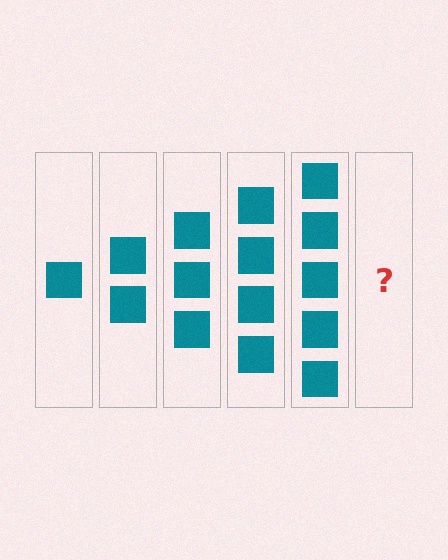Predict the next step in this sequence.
The next step is 6 squares.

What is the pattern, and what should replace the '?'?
The pattern is that each step adds one more square. The '?' should be 6 squares.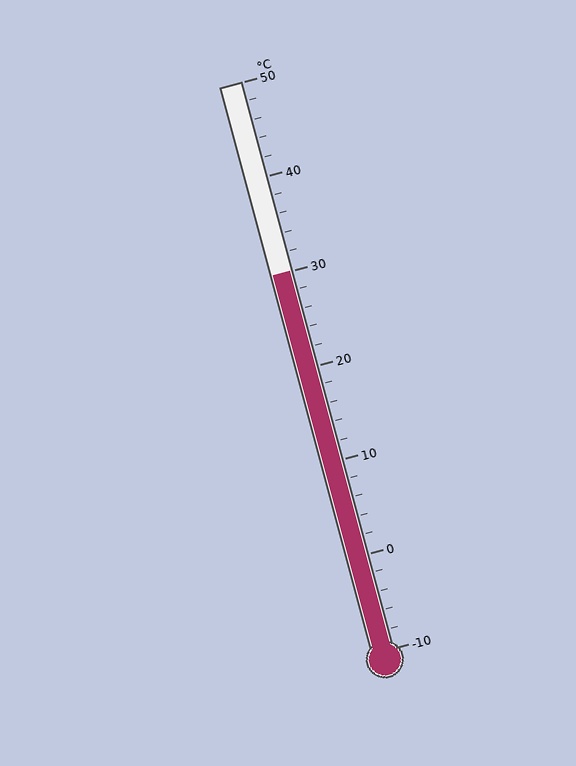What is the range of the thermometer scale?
The thermometer scale ranges from -10°C to 50°C.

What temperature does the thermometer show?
The thermometer shows approximately 30°C.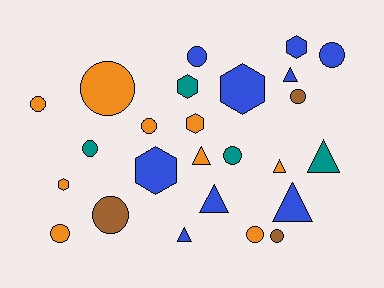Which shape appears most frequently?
Circle, with 12 objects.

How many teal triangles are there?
There is 1 teal triangle.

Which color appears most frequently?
Orange, with 9 objects.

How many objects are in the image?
There are 25 objects.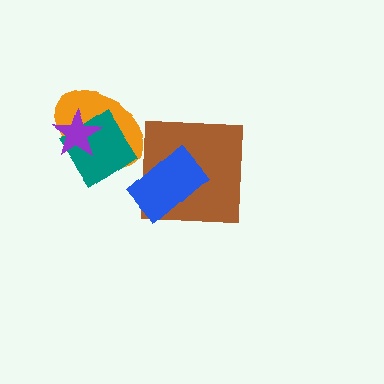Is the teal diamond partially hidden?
Yes, it is partially covered by another shape.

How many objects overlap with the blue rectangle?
1 object overlaps with the blue rectangle.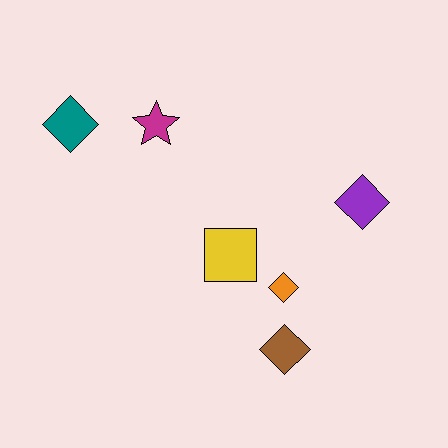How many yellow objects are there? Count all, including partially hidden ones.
There is 1 yellow object.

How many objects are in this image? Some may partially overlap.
There are 6 objects.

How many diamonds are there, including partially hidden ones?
There are 4 diamonds.